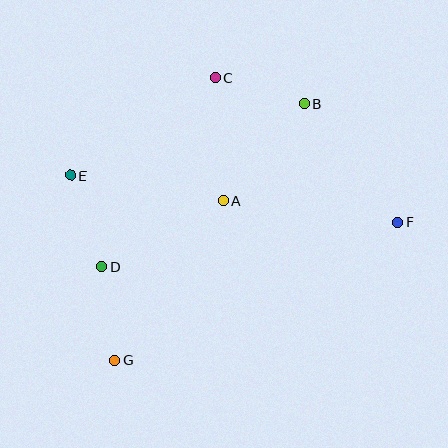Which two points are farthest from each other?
Points E and F are farthest from each other.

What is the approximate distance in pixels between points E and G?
The distance between E and G is approximately 190 pixels.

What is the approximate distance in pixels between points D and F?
The distance between D and F is approximately 300 pixels.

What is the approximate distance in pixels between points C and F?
The distance between C and F is approximately 232 pixels.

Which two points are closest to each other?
Points B and C are closest to each other.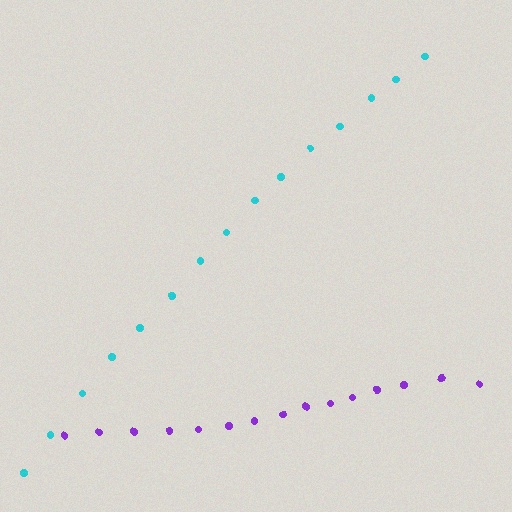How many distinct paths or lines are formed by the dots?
There are 2 distinct paths.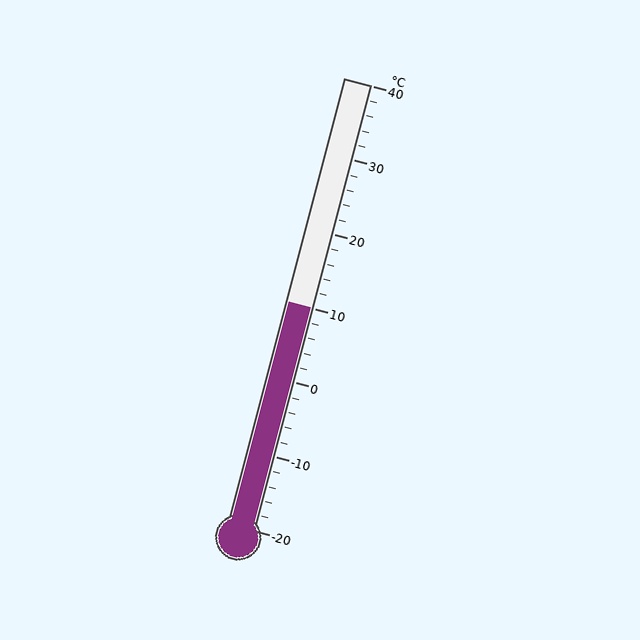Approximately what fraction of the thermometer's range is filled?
The thermometer is filled to approximately 50% of its range.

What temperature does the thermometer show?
The thermometer shows approximately 10°C.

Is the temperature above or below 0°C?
The temperature is above 0°C.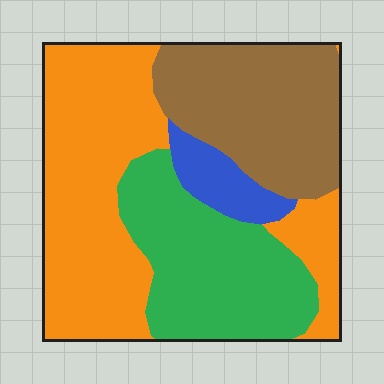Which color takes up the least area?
Blue, at roughly 5%.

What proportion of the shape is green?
Green takes up about one quarter (1/4) of the shape.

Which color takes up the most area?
Orange, at roughly 40%.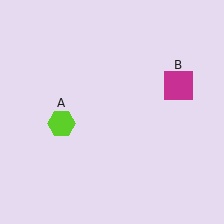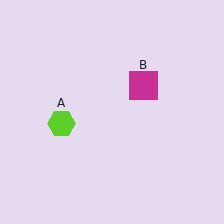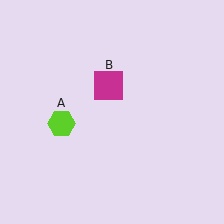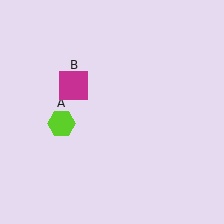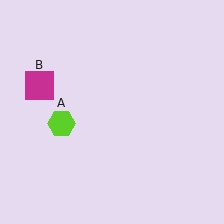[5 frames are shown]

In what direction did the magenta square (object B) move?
The magenta square (object B) moved left.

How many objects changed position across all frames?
1 object changed position: magenta square (object B).